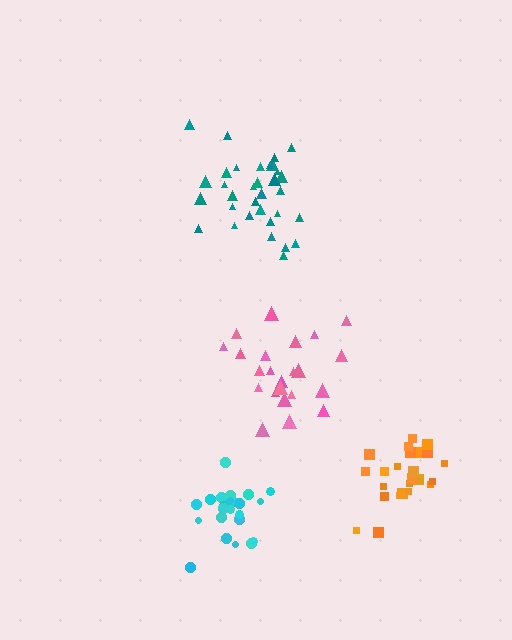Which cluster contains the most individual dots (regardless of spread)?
Teal (33).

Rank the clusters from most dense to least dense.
cyan, teal, orange, pink.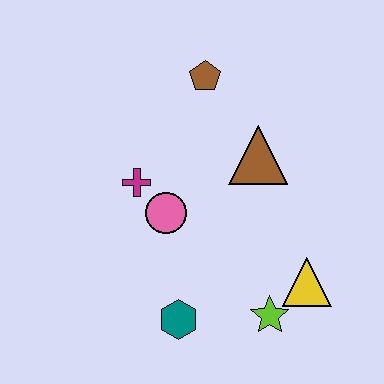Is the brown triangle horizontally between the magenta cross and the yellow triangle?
Yes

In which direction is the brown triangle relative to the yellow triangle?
The brown triangle is above the yellow triangle.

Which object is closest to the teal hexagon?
The lime star is closest to the teal hexagon.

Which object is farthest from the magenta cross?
The yellow triangle is farthest from the magenta cross.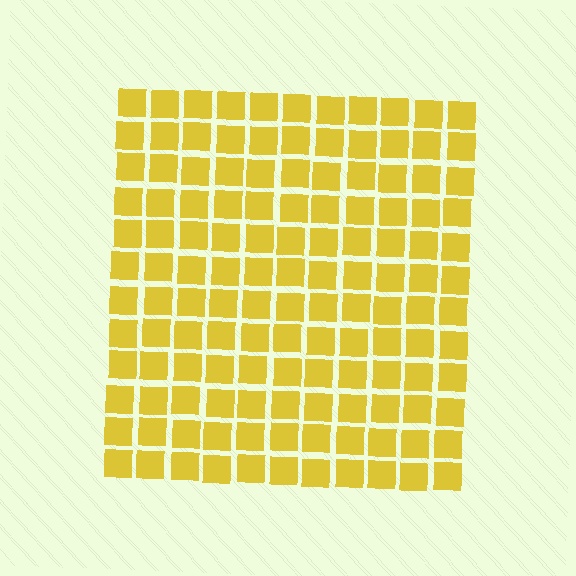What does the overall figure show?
The overall figure shows a square.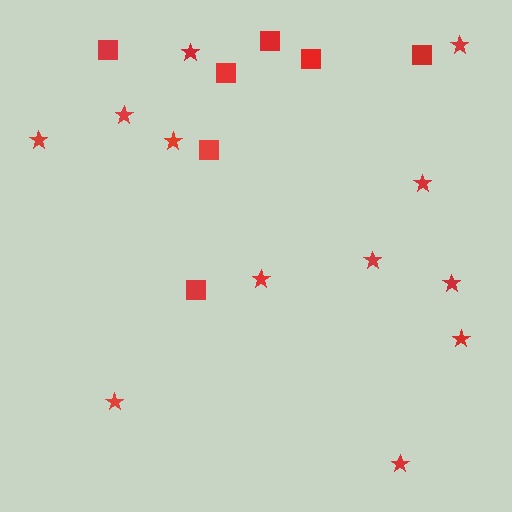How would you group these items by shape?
There are 2 groups: one group of stars (12) and one group of squares (7).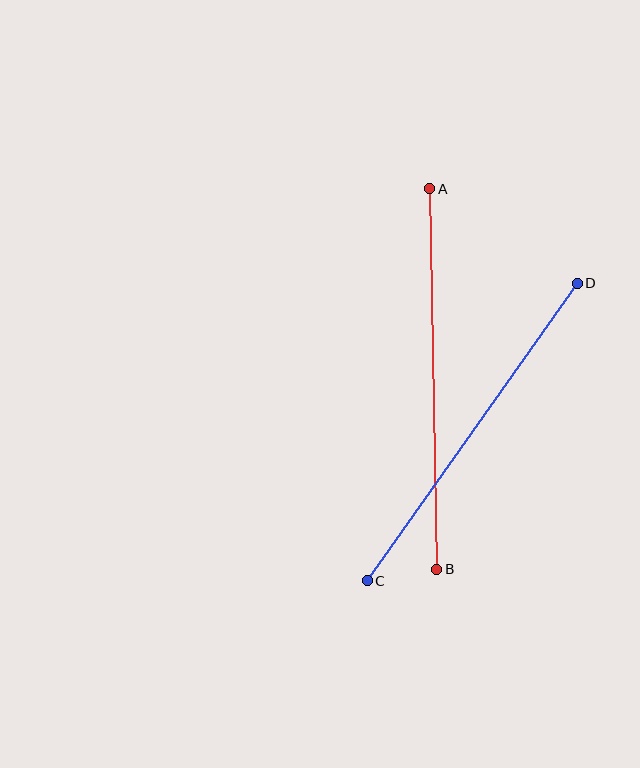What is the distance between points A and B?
The distance is approximately 380 pixels.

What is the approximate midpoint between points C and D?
The midpoint is at approximately (472, 432) pixels.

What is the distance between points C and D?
The distance is approximately 364 pixels.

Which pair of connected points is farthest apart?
Points A and B are farthest apart.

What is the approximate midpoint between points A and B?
The midpoint is at approximately (433, 379) pixels.